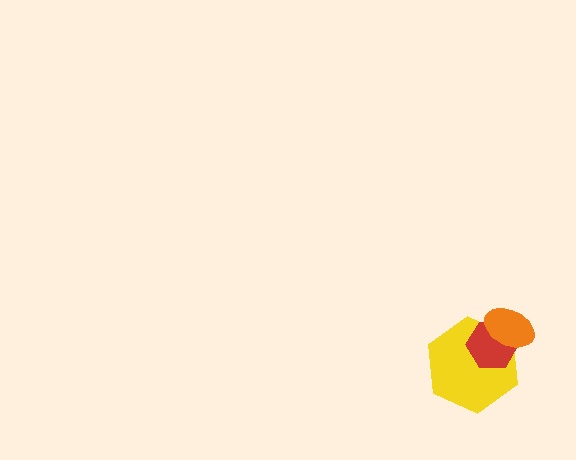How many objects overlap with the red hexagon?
2 objects overlap with the red hexagon.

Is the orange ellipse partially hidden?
No, no other shape covers it.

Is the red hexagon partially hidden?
Yes, it is partially covered by another shape.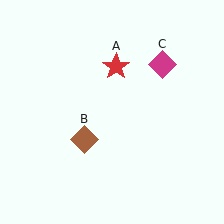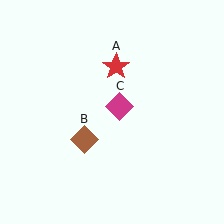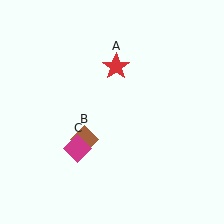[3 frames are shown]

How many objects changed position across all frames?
1 object changed position: magenta diamond (object C).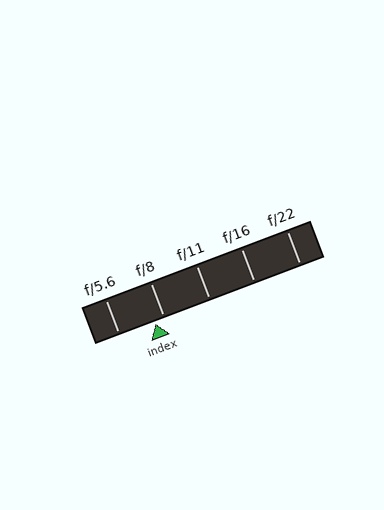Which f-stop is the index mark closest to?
The index mark is closest to f/8.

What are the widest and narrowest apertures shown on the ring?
The widest aperture shown is f/5.6 and the narrowest is f/22.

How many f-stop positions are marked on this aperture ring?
There are 5 f-stop positions marked.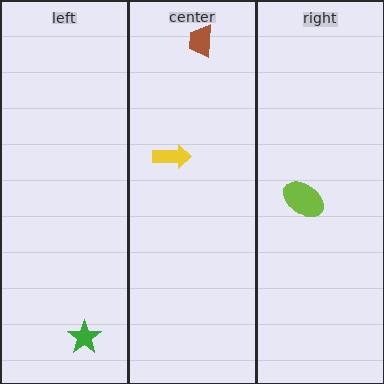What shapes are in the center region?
The yellow arrow, the brown trapezoid.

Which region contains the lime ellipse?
The right region.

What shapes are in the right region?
The lime ellipse.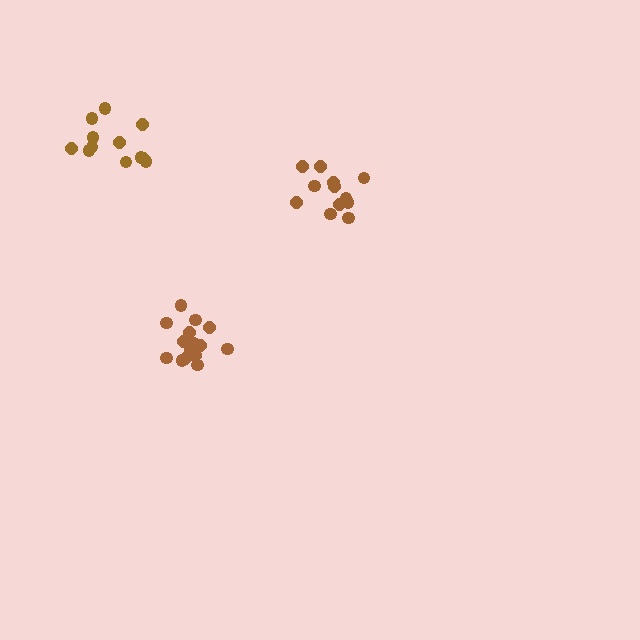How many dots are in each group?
Group 1: 12 dots, Group 2: 16 dots, Group 3: 12 dots (40 total).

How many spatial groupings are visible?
There are 3 spatial groupings.